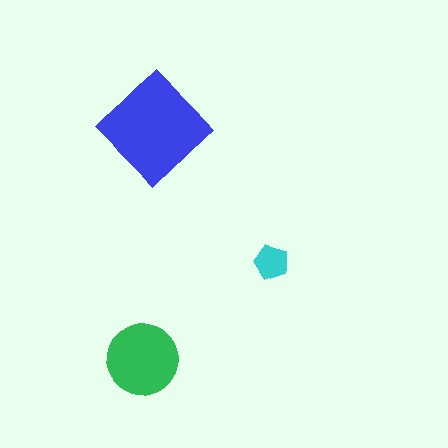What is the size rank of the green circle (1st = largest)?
2nd.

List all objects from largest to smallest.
The blue diamond, the green circle, the cyan pentagon.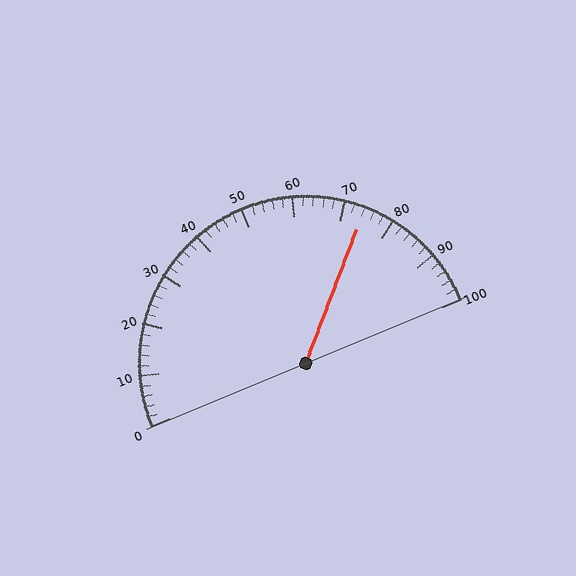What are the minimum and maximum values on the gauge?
The gauge ranges from 0 to 100.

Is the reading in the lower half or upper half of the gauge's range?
The reading is in the upper half of the range (0 to 100).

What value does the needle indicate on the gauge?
The needle indicates approximately 74.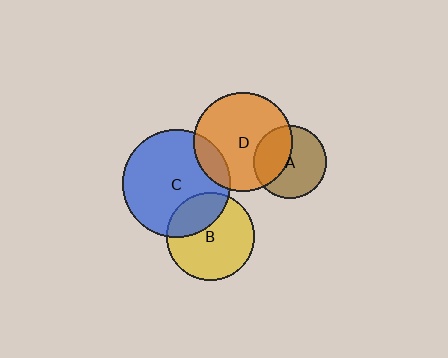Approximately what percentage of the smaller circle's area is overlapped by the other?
Approximately 40%.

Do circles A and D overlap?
Yes.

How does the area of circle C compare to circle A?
Approximately 2.2 times.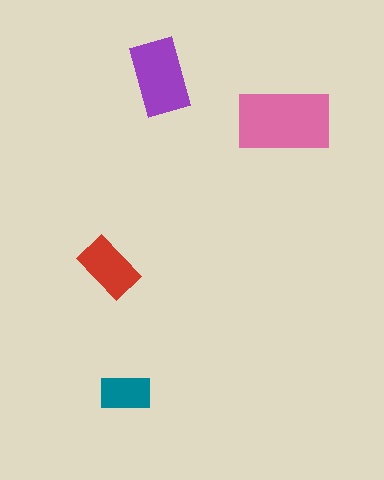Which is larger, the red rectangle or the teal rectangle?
The red one.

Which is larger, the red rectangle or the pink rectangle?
The pink one.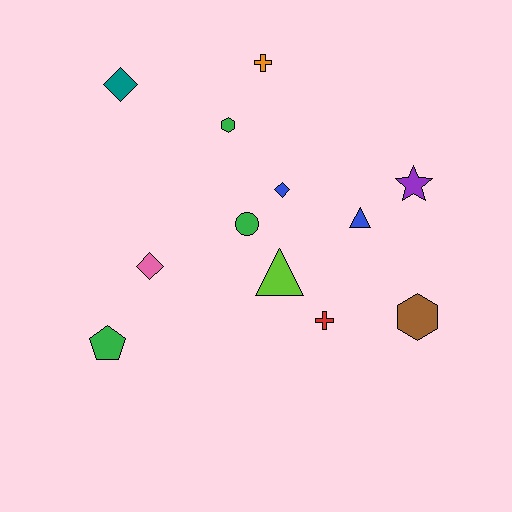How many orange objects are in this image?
There is 1 orange object.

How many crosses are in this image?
There are 2 crosses.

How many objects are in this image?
There are 12 objects.